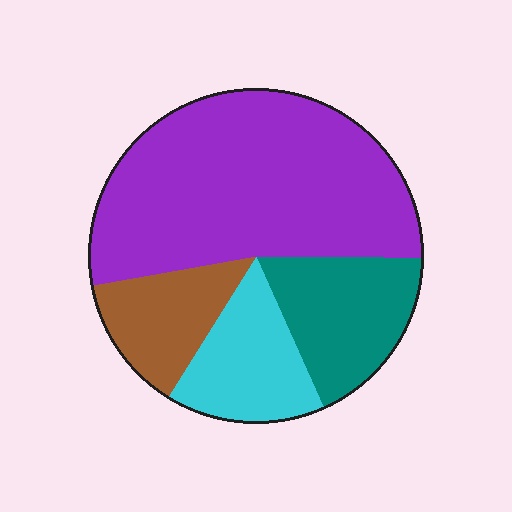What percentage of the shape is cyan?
Cyan takes up less than a sixth of the shape.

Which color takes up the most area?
Purple, at roughly 55%.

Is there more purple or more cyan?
Purple.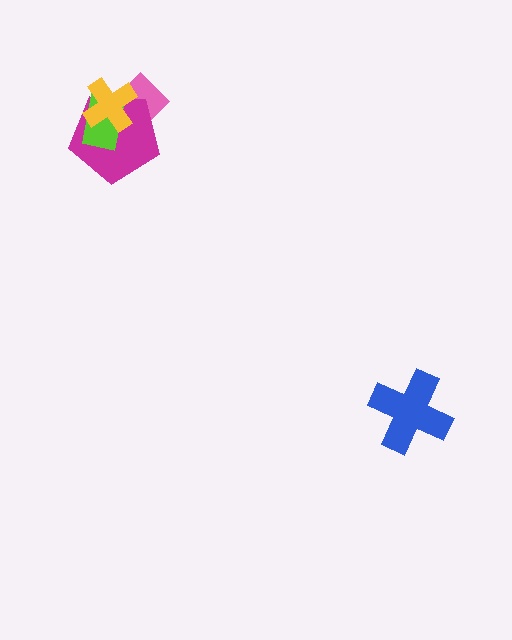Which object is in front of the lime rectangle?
The yellow cross is in front of the lime rectangle.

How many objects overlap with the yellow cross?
3 objects overlap with the yellow cross.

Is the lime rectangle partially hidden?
Yes, it is partially covered by another shape.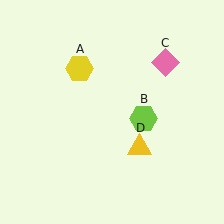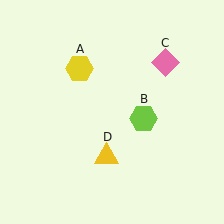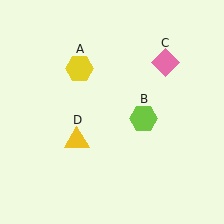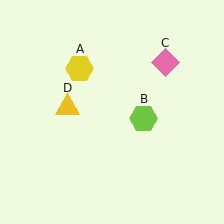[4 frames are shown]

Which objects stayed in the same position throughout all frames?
Yellow hexagon (object A) and lime hexagon (object B) and pink diamond (object C) remained stationary.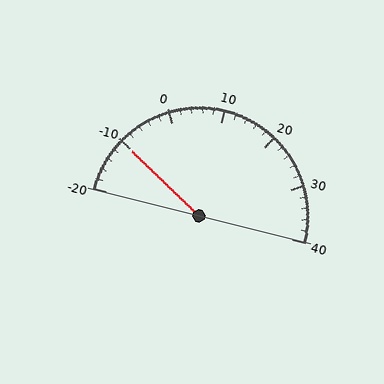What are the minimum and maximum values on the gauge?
The gauge ranges from -20 to 40.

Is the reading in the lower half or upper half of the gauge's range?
The reading is in the lower half of the range (-20 to 40).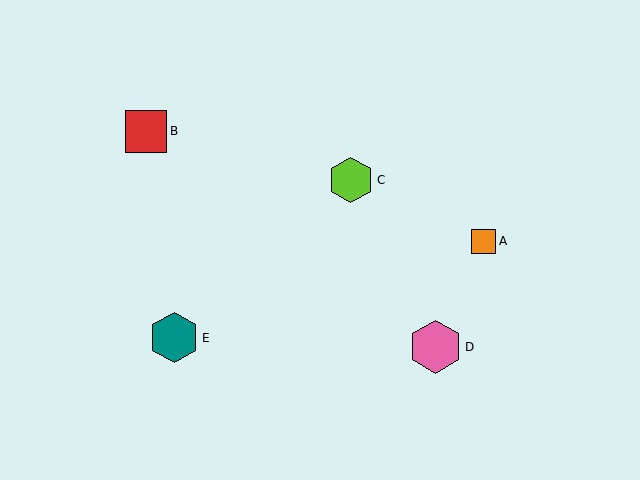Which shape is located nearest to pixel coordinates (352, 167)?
The lime hexagon (labeled C) at (351, 180) is nearest to that location.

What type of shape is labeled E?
Shape E is a teal hexagon.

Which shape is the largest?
The pink hexagon (labeled D) is the largest.